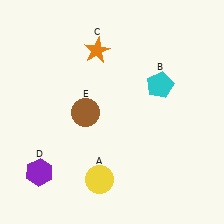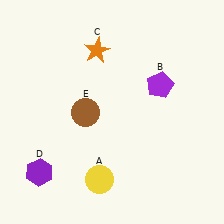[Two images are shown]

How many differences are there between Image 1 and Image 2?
There is 1 difference between the two images.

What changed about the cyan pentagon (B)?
In Image 1, B is cyan. In Image 2, it changed to purple.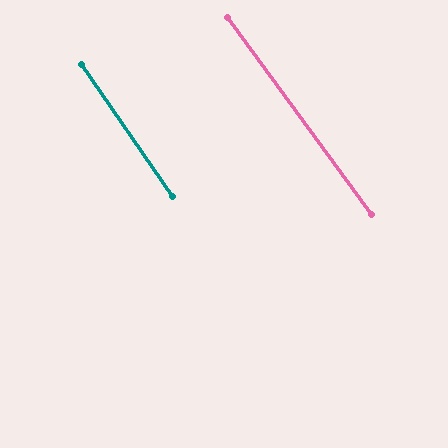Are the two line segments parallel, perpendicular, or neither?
Parallel — their directions differ by only 1.5°.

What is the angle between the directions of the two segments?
Approximately 2 degrees.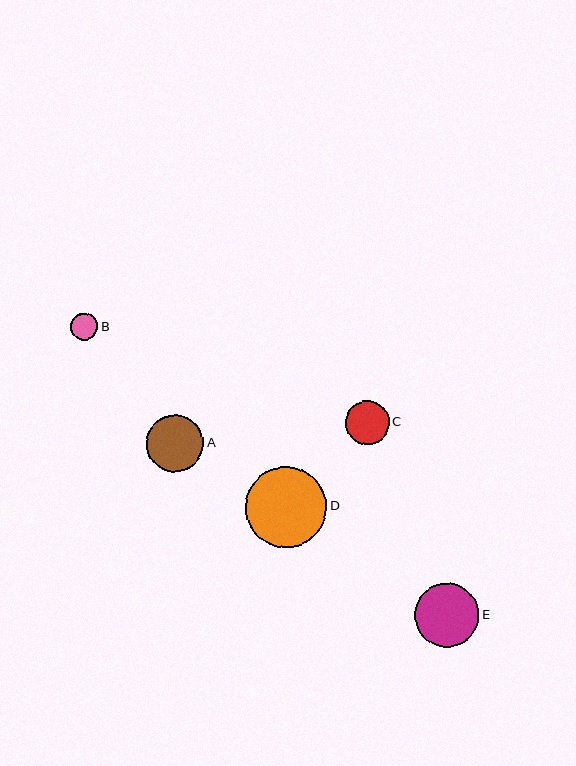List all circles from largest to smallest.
From largest to smallest: D, E, A, C, B.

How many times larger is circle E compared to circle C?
Circle E is approximately 1.5 times the size of circle C.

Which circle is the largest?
Circle D is the largest with a size of approximately 81 pixels.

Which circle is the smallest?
Circle B is the smallest with a size of approximately 27 pixels.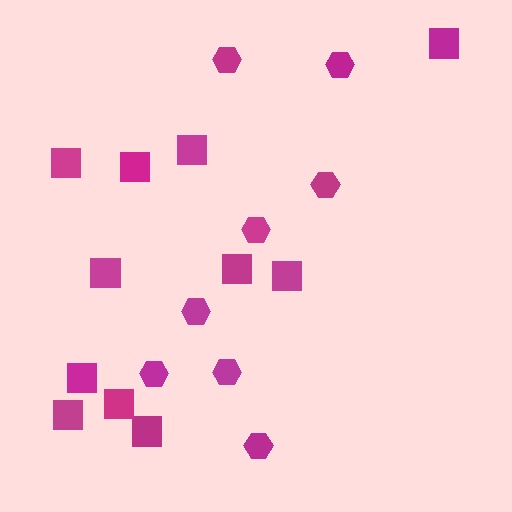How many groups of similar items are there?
There are 2 groups: one group of squares (11) and one group of hexagons (8).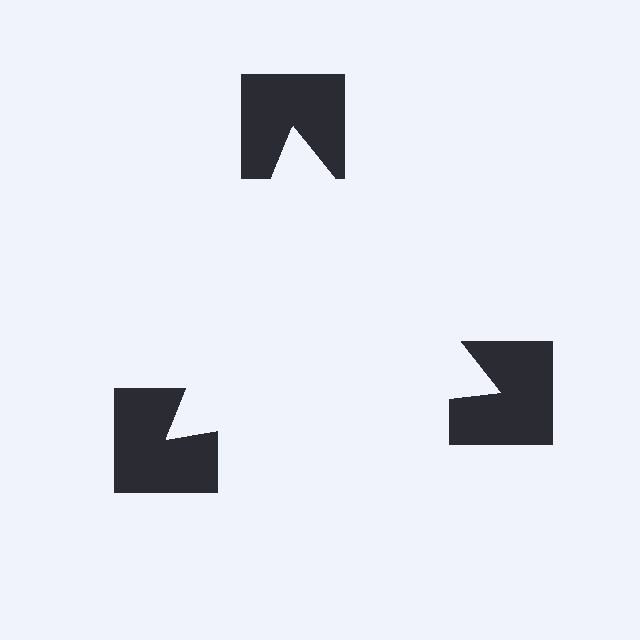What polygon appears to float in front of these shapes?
An illusory triangle — its edges are inferred from the aligned wedge cuts in the notched squares, not physically drawn.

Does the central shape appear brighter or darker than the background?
It typically appears slightly brighter than the background, even though no actual brightness change is drawn.